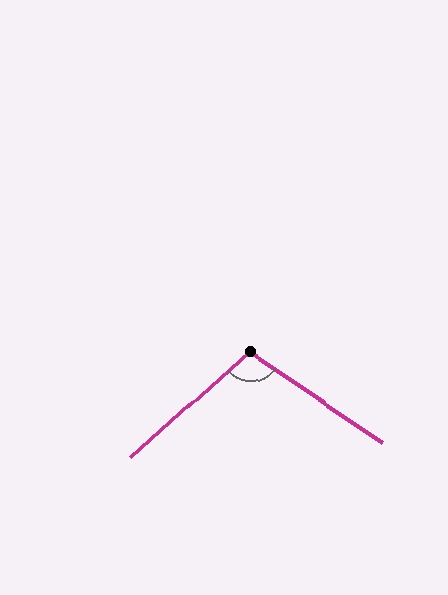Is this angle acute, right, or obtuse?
It is obtuse.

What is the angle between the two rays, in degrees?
Approximately 104 degrees.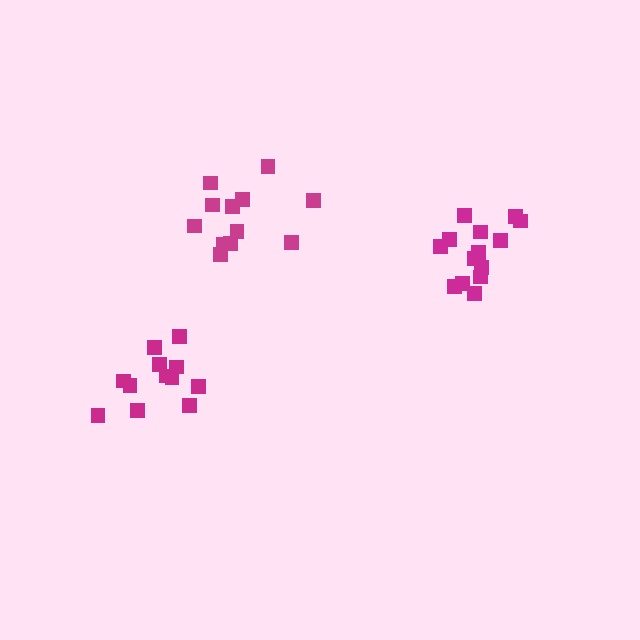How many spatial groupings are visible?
There are 3 spatial groupings.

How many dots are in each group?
Group 1: 12 dots, Group 2: 14 dots, Group 3: 12 dots (38 total).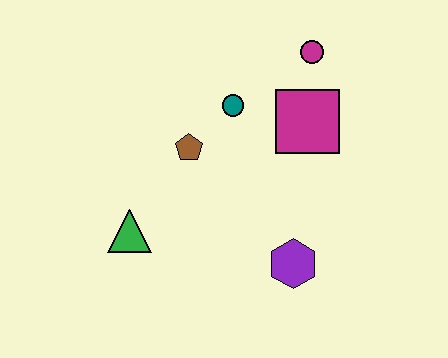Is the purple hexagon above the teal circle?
No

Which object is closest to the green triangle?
The brown pentagon is closest to the green triangle.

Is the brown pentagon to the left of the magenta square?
Yes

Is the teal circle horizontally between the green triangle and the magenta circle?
Yes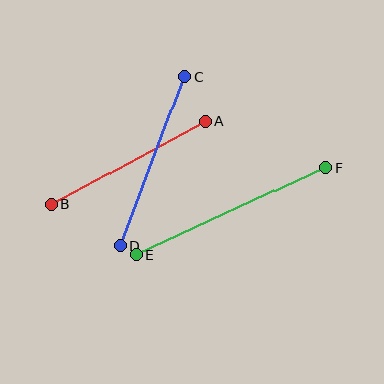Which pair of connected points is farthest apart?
Points E and F are farthest apart.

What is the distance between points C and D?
The distance is approximately 181 pixels.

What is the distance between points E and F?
The distance is approximately 209 pixels.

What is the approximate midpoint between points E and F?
The midpoint is at approximately (231, 211) pixels.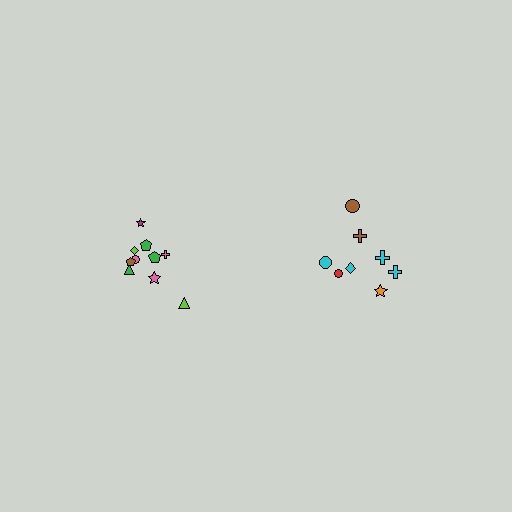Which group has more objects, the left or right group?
The left group.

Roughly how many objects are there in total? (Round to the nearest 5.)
Roughly 20 objects in total.